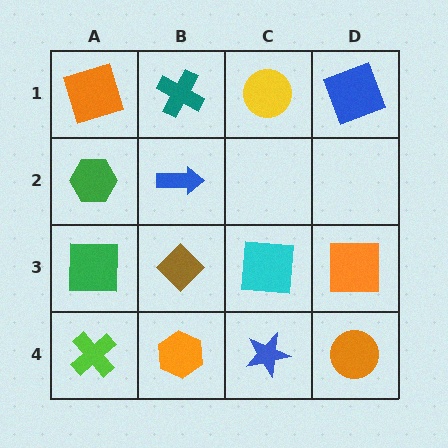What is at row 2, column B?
A blue arrow.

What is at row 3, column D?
An orange square.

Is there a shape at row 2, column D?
No, that cell is empty.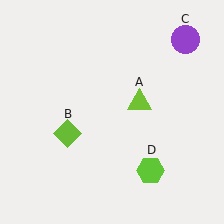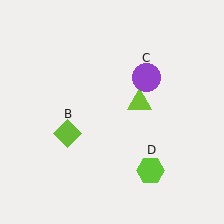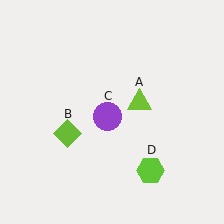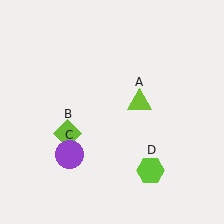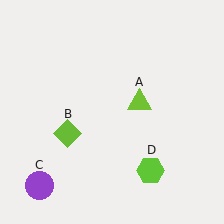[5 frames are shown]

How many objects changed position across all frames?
1 object changed position: purple circle (object C).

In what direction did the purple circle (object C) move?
The purple circle (object C) moved down and to the left.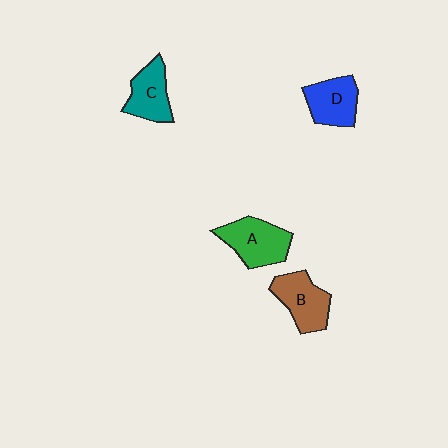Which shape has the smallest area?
Shape C (teal).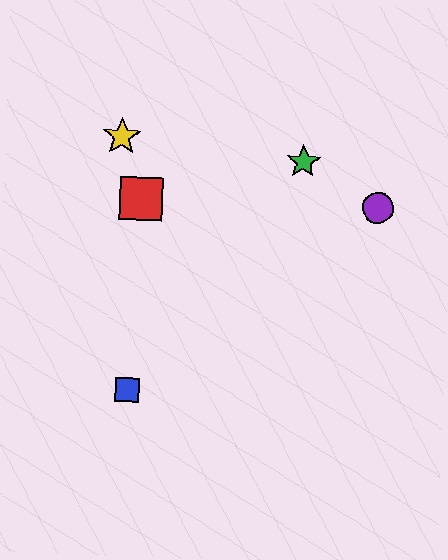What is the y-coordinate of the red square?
The red square is at y≈199.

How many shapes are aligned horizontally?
2 shapes (the red square, the purple circle) are aligned horizontally.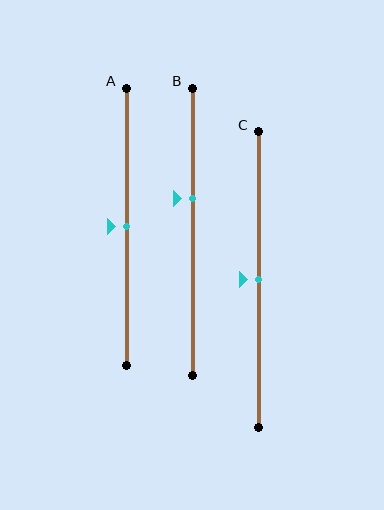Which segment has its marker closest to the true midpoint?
Segment A has its marker closest to the true midpoint.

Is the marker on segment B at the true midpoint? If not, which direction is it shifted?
No, the marker on segment B is shifted upward by about 11% of the segment length.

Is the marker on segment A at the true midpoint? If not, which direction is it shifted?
Yes, the marker on segment A is at the true midpoint.